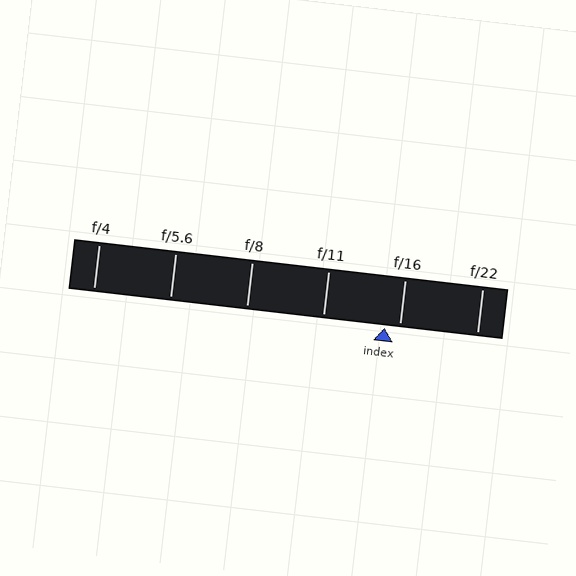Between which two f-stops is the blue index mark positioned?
The index mark is between f/11 and f/16.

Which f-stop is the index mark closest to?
The index mark is closest to f/16.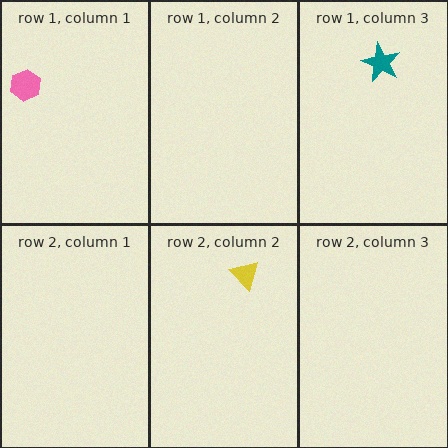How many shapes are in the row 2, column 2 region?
1.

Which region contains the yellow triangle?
The row 2, column 2 region.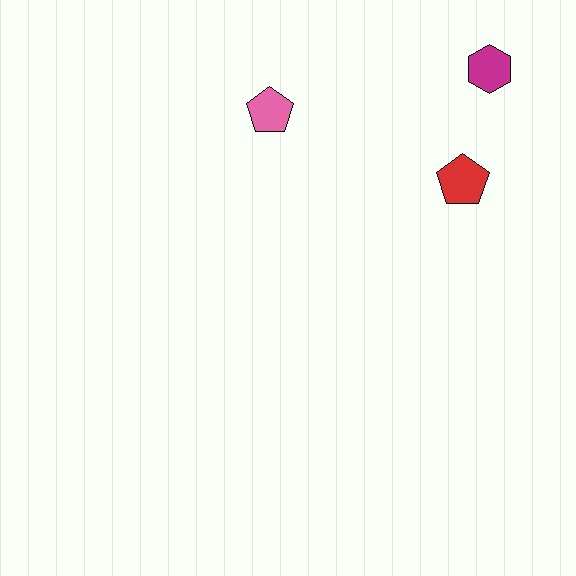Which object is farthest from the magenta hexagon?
The pink pentagon is farthest from the magenta hexagon.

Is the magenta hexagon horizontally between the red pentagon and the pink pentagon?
No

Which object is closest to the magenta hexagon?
The red pentagon is closest to the magenta hexagon.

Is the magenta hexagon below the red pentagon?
No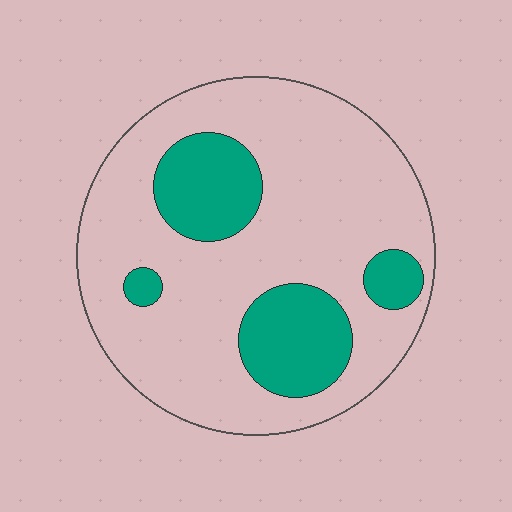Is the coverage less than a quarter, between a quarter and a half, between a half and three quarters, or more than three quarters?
Less than a quarter.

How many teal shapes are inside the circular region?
4.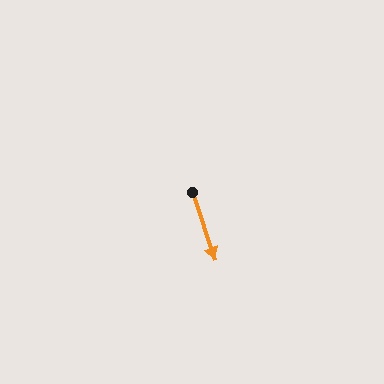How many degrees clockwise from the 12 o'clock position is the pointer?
Approximately 161 degrees.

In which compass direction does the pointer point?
South.